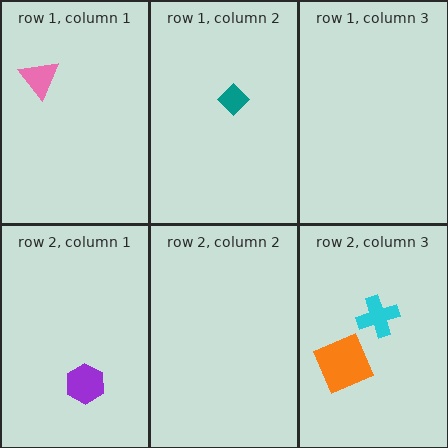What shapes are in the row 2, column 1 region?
The purple hexagon.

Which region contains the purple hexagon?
The row 2, column 1 region.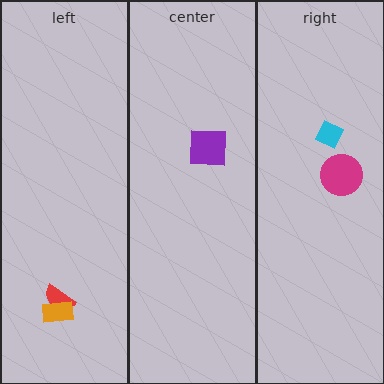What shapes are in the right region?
The magenta circle, the cyan diamond.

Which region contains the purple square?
The center region.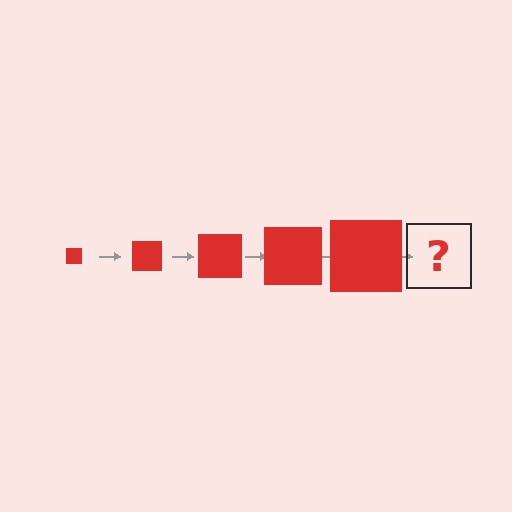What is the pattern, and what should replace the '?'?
The pattern is that the square gets progressively larger each step. The '?' should be a red square, larger than the previous one.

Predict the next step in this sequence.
The next step is a red square, larger than the previous one.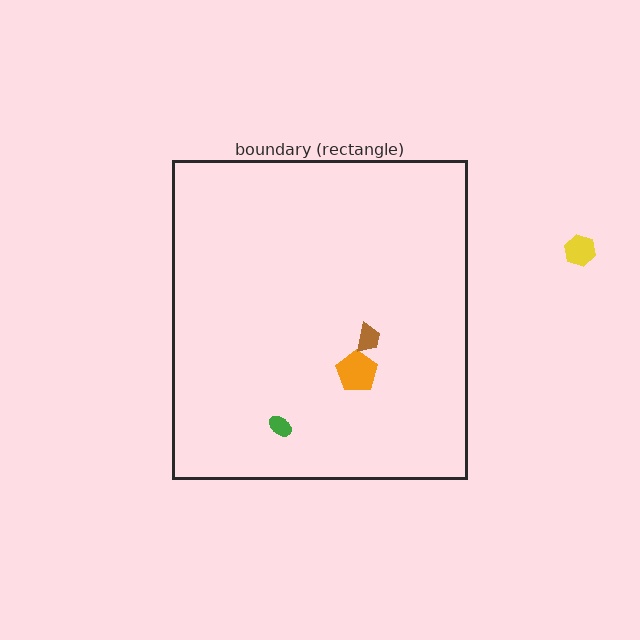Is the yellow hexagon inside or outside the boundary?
Outside.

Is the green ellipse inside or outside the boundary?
Inside.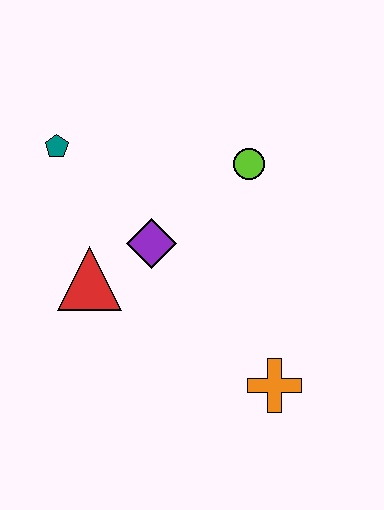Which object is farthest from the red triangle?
The orange cross is farthest from the red triangle.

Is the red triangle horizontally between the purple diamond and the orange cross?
No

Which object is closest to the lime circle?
The purple diamond is closest to the lime circle.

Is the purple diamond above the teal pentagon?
No